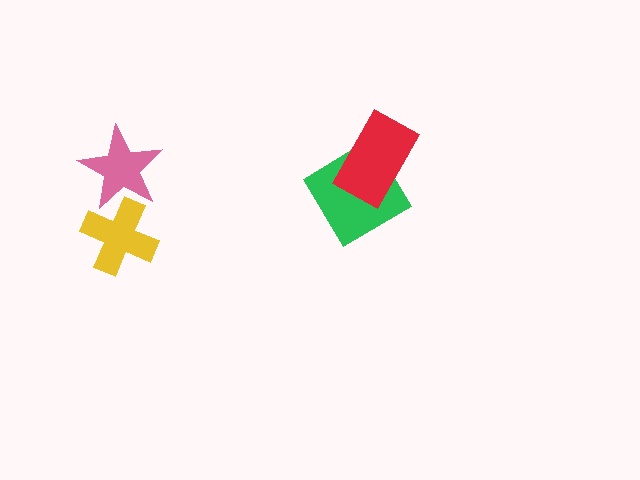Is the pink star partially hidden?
Yes, it is partially covered by another shape.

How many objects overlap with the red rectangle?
1 object overlaps with the red rectangle.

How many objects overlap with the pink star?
1 object overlaps with the pink star.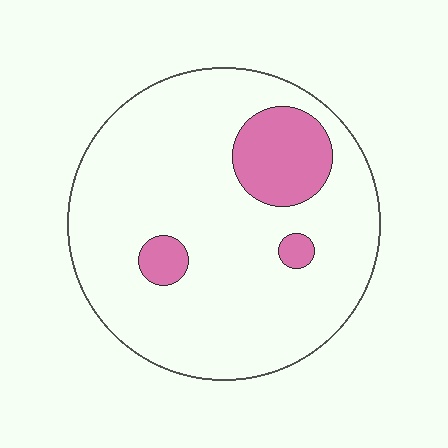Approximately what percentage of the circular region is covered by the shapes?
Approximately 15%.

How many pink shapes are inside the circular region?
3.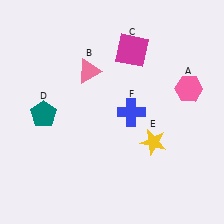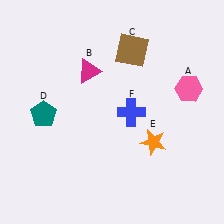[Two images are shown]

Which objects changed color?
B changed from pink to magenta. C changed from magenta to brown. E changed from yellow to orange.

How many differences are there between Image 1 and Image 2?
There are 3 differences between the two images.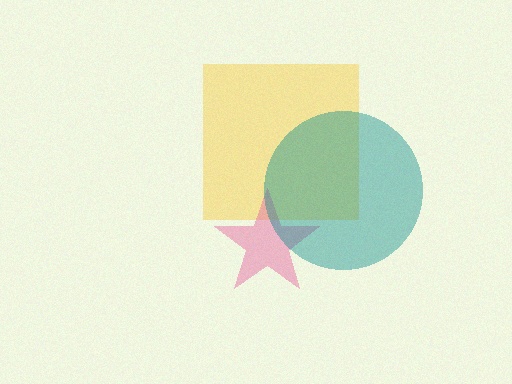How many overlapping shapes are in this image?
There are 3 overlapping shapes in the image.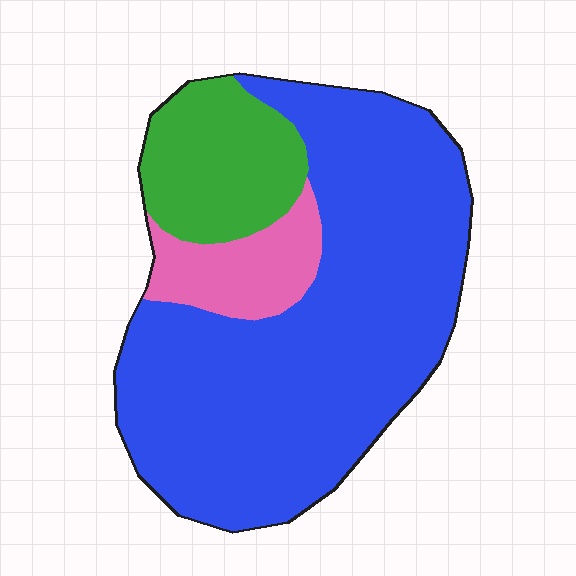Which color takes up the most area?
Blue, at roughly 70%.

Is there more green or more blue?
Blue.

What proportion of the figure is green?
Green takes up about one sixth (1/6) of the figure.